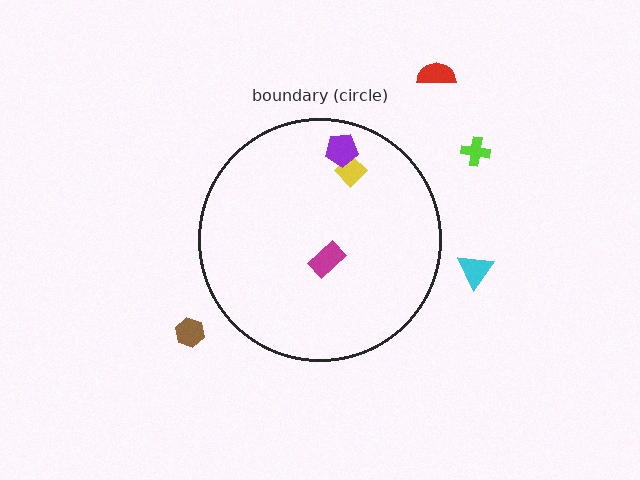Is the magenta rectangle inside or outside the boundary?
Inside.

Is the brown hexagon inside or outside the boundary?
Outside.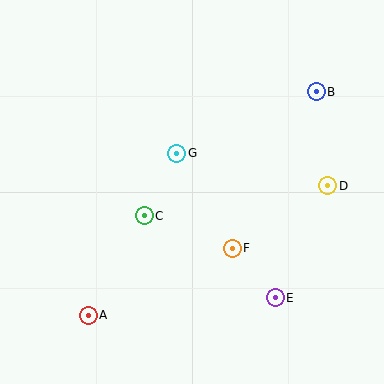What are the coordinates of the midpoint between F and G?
The midpoint between F and G is at (204, 201).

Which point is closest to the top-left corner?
Point G is closest to the top-left corner.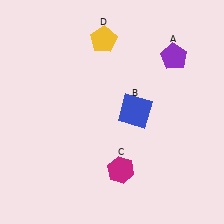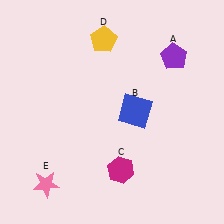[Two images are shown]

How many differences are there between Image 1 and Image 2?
There is 1 difference between the two images.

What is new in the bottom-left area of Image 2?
A pink star (E) was added in the bottom-left area of Image 2.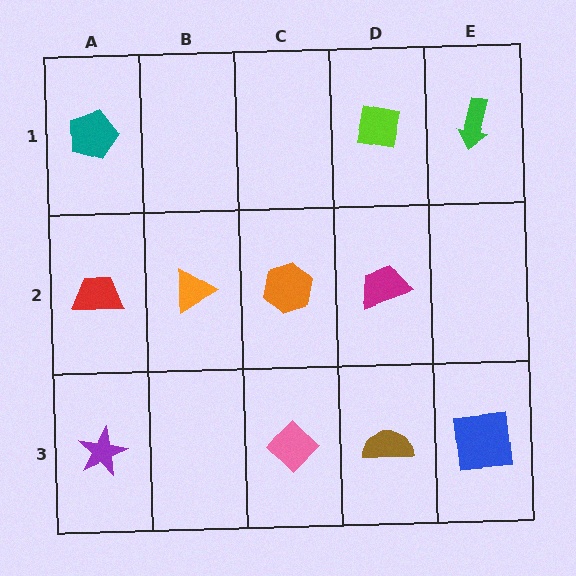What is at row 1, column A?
A teal pentagon.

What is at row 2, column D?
A magenta trapezoid.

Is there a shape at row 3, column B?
No, that cell is empty.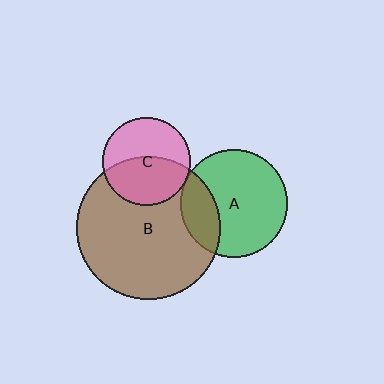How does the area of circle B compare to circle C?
Approximately 2.6 times.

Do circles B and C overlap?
Yes.